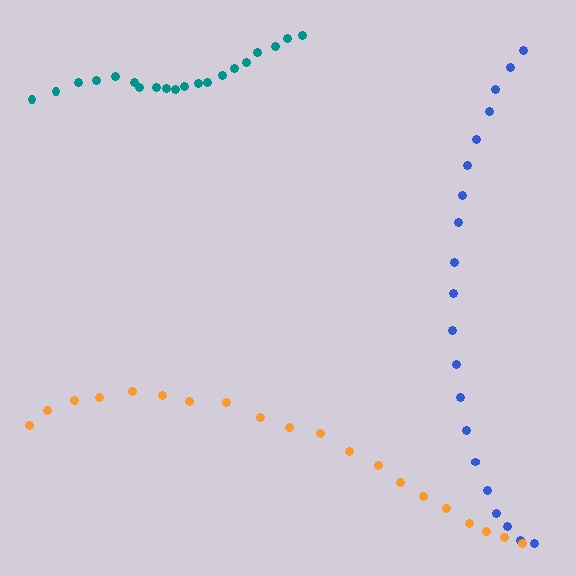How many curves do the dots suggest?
There are 3 distinct paths.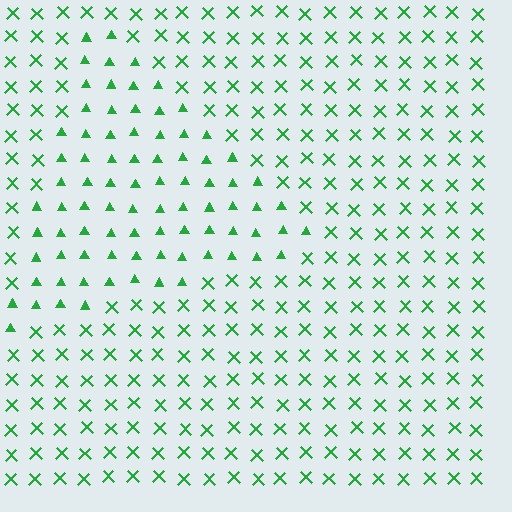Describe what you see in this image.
The image is filled with small green elements arranged in a uniform grid. A triangle-shaped region contains triangles, while the surrounding area contains X marks. The boundary is defined purely by the change in element shape.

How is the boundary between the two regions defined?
The boundary is defined by a change in element shape: triangles inside vs. X marks outside. All elements share the same color and spacing.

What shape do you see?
I see a triangle.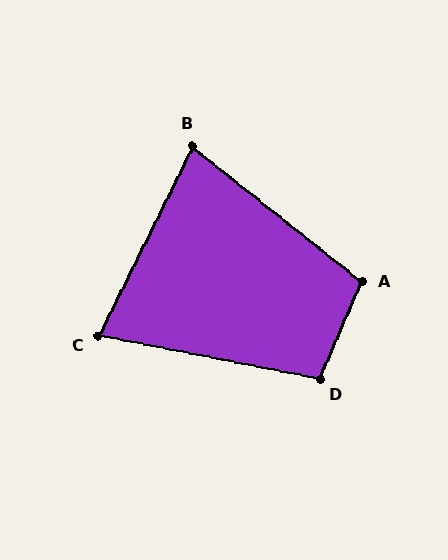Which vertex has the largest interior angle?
A, at approximately 105 degrees.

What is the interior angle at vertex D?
Approximately 102 degrees (obtuse).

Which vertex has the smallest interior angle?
C, at approximately 75 degrees.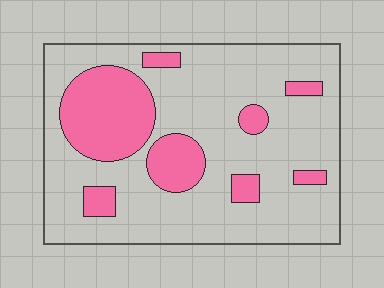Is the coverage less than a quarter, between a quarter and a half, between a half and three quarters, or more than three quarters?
Less than a quarter.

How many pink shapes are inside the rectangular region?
8.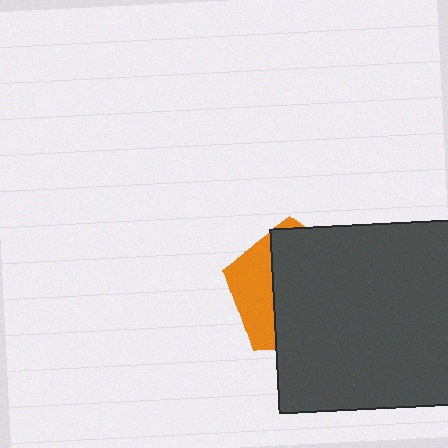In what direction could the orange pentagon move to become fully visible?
The orange pentagon could move left. That would shift it out from behind the dark gray rectangle entirely.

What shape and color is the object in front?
The object in front is a dark gray rectangle.